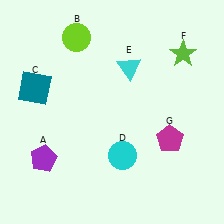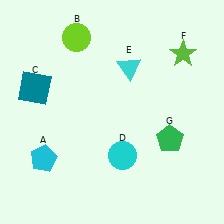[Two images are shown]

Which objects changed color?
A changed from purple to cyan. G changed from magenta to green.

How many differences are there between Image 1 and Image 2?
There are 2 differences between the two images.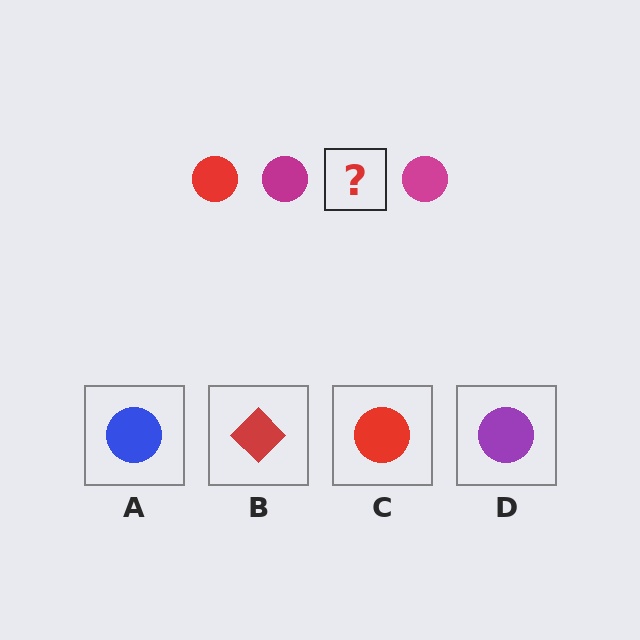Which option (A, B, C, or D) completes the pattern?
C.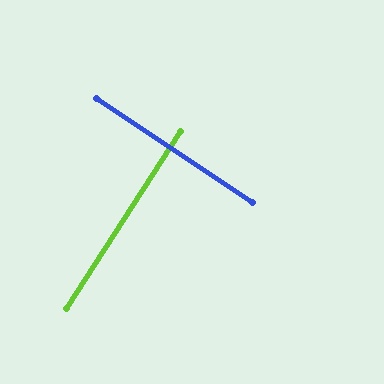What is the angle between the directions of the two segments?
Approximately 89 degrees.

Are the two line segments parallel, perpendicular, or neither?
Perpendicular — they meet at approximately 89°.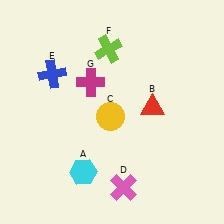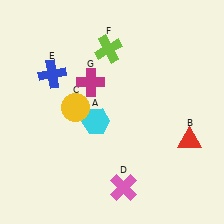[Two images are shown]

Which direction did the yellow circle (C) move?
The yellow circle (C) moved left.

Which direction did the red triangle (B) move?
The red triangle (B) moved right.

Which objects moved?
The objects that moved are: the cyan hexagon (A), the red triangle (B), the yellow circle (C).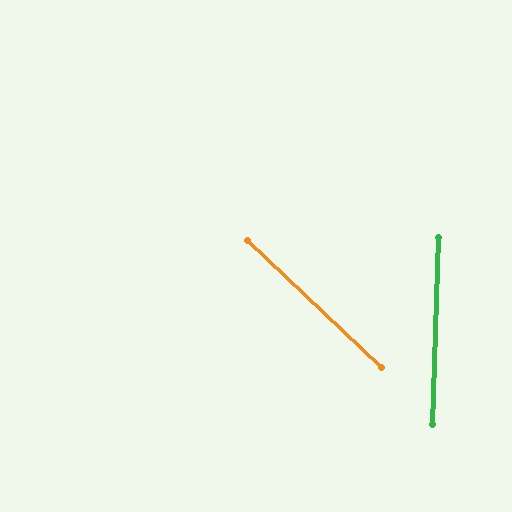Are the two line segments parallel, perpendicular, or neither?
Neither parallel nor perpendicular — they differ by about 48°.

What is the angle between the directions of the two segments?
Approximately 48 degrees.